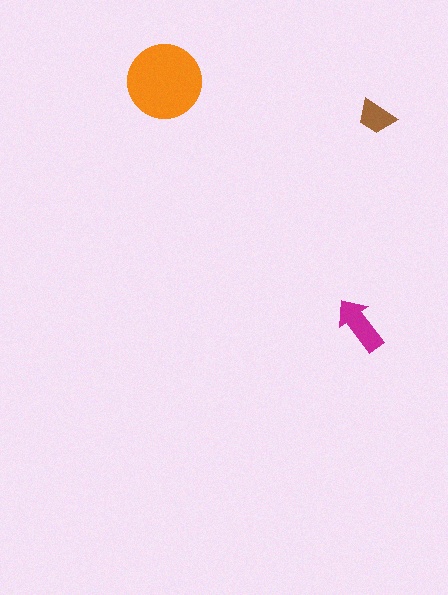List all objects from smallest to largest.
The brown trapezoid, the magenta arrow, the orange circle.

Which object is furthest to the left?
The orange circle is leftmost.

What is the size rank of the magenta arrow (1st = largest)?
2nd.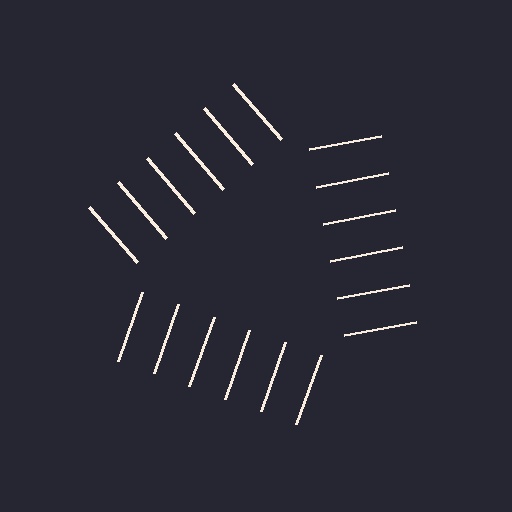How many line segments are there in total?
18 — 6 along each of the 3 edges.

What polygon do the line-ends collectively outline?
An illusory triangle — the line segments terminate on its edges but no continuous stroke is drawn.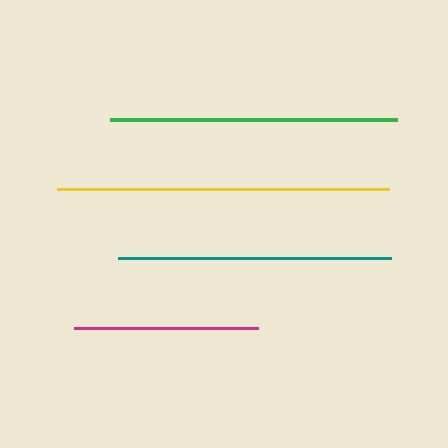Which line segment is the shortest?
The magenta line is the shortest at approximately 184 pixels.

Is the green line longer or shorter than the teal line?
The green line is longer than the teal line.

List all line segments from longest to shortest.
From longest to shortest: yellow, green, teal, magenta.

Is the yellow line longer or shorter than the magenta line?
The yellow line is longer than the magenta line.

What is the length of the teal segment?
The teal segment is approximately 273 pixels long.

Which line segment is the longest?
The yellow line is the longest at approximately 332 pixels.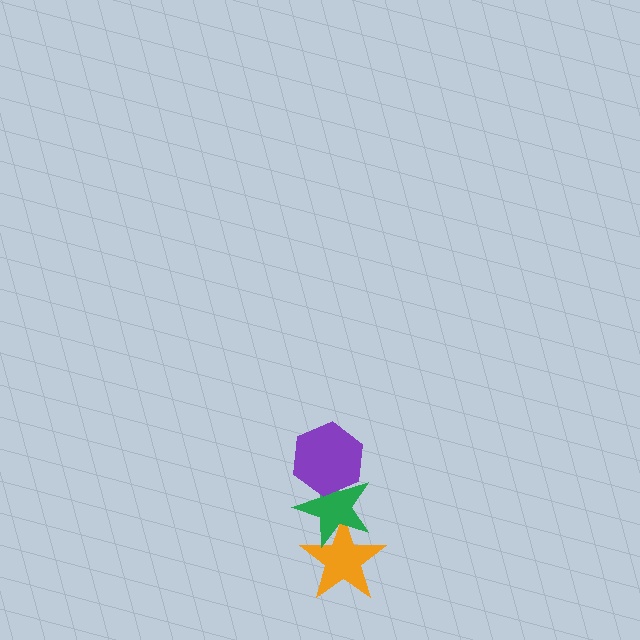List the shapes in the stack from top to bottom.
From top to bottom: the purple hexagon, the green star, the orange star.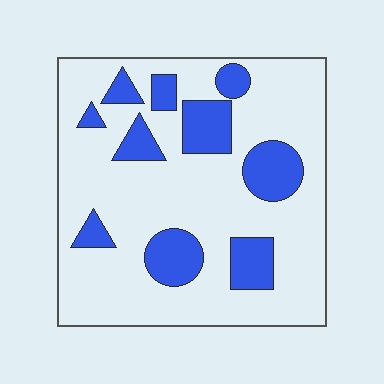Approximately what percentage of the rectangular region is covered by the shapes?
Approximately 25%.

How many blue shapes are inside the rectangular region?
10.